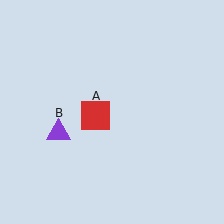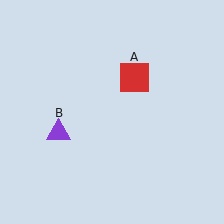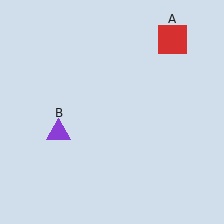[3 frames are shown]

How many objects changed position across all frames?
1 object changed position: red square (object A).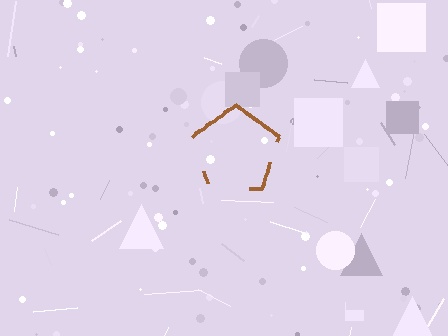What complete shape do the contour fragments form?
The contour fragments form a pentagon.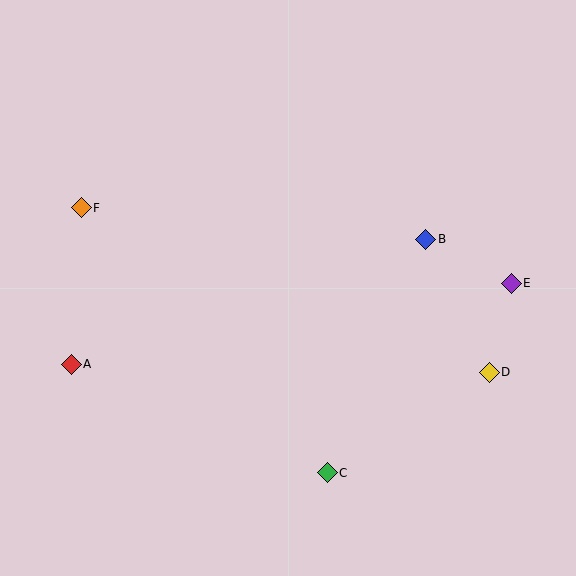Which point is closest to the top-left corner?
Point F is closest to the top-left corner.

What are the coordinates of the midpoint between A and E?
The midpoint between A and E is at (291, 324).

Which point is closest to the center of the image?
Point B at (426, 239) is closest to the center.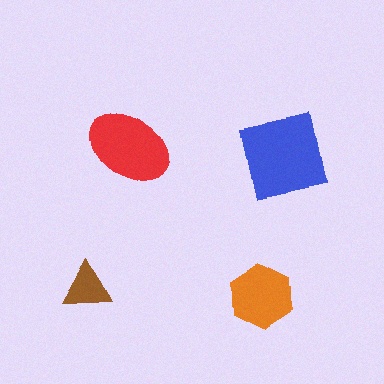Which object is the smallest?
The brown triangle.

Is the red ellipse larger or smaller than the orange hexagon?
Larger.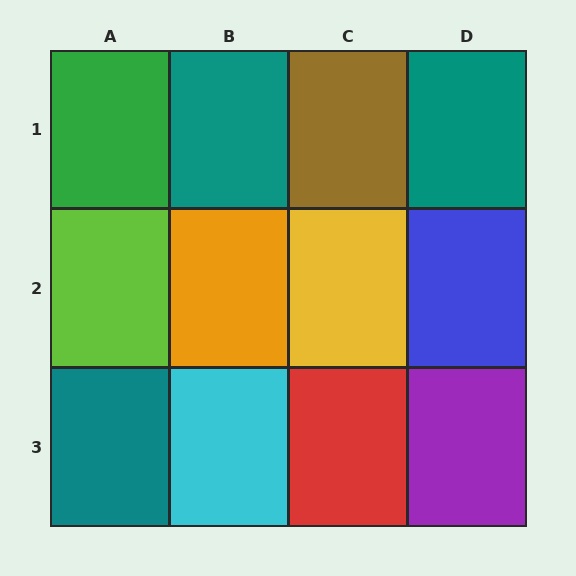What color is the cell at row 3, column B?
Cyan.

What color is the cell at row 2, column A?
Lime.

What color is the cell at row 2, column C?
Yellow.